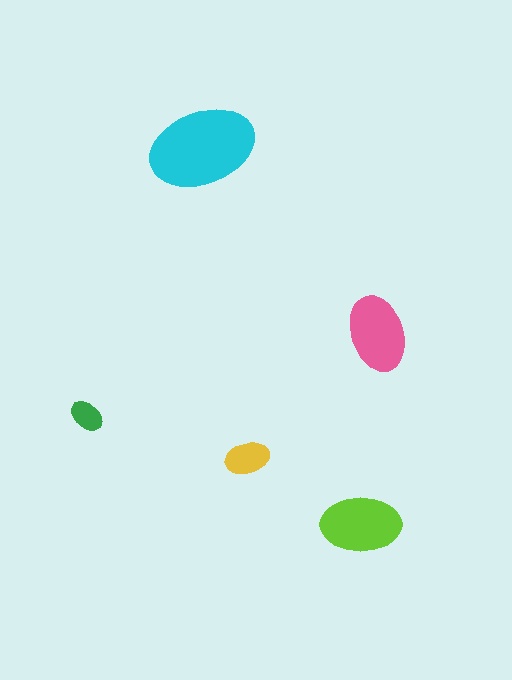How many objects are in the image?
There are 5 objects in the image.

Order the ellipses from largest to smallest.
the cyan one, the lime one, the pink one, the yellow one, the green one.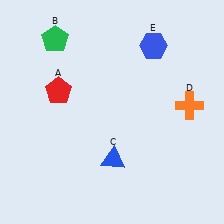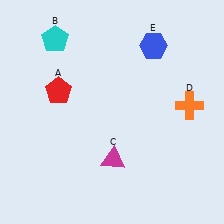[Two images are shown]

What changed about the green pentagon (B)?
In Image 1, B is green. In Image 2, it changed to cyan.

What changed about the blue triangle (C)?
In Image 1, C is blue. In Image 2, it changed to magenta.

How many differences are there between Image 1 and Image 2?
There are 2 differences between the two images.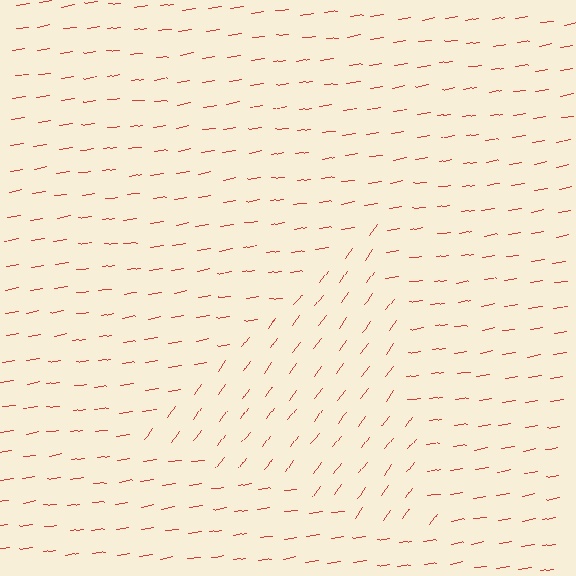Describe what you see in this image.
The image is filled with small red line segments. A triangle region in the image has lines oriented differently from the surrounding lines, creating a visible texture boundary.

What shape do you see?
I see a triangle.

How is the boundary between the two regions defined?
The boundary is defined purely by a change in line orientation (approximately 45 degrees difference). All lines are the same color and thickness.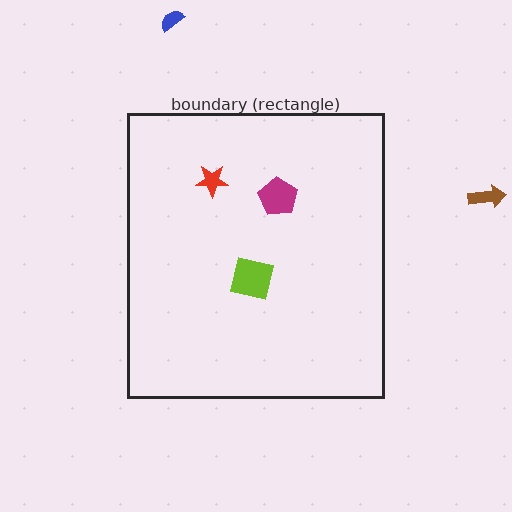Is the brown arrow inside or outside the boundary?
Outside.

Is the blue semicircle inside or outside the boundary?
Outside.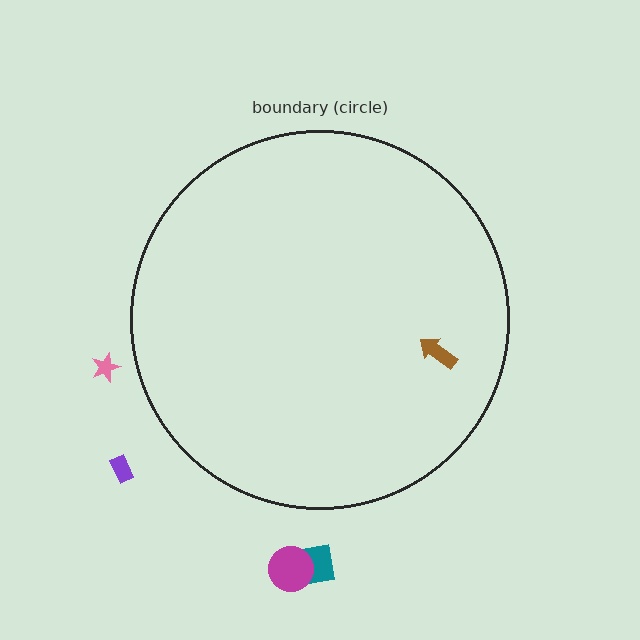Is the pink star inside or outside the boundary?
Outside.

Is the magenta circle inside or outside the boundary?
Outside.